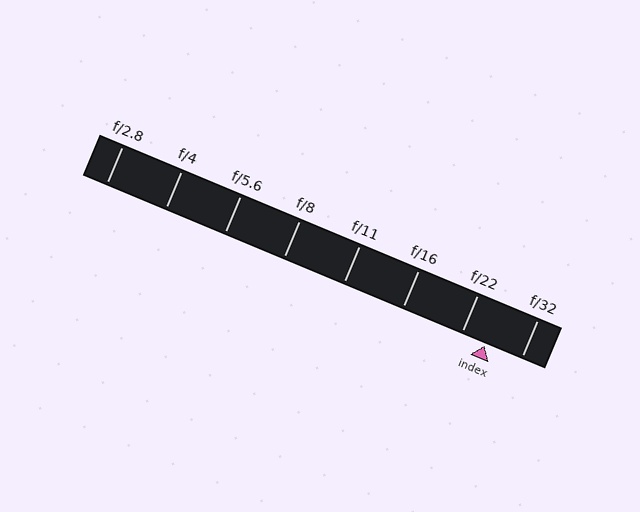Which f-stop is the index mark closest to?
The index mark is closest to f/22.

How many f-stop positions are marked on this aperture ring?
There are 8 f-stop positions marked.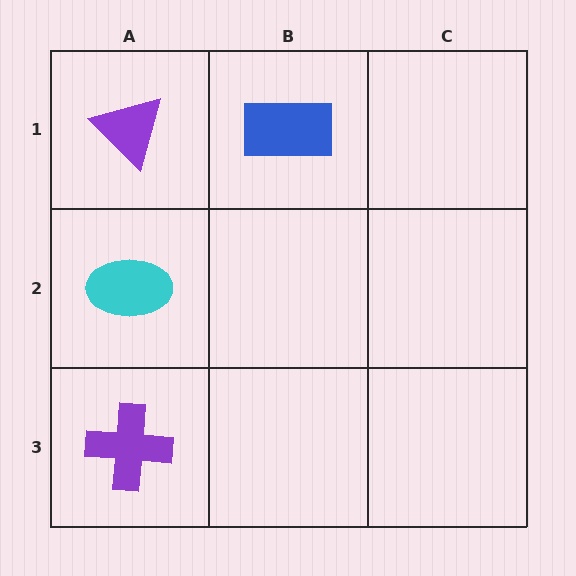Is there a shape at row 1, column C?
No, that cell is empty.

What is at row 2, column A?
A cyan ellipse.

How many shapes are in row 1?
2 shapes.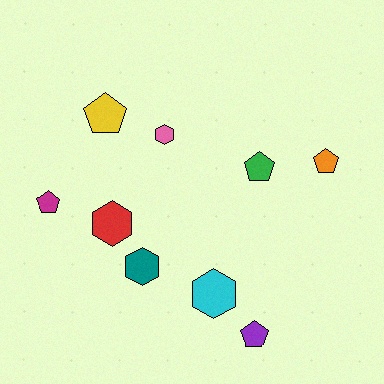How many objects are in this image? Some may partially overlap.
There are 9 objects.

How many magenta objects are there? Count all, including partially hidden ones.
There is 1 magenta object.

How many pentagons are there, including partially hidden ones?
There are 5 pentagons.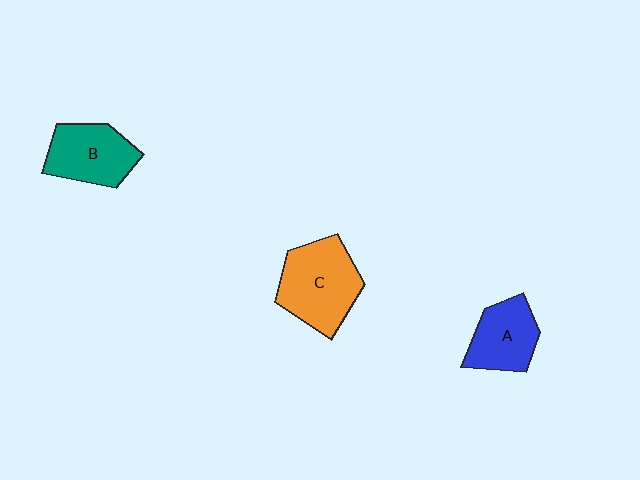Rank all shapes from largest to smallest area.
From largest to smallest: C (orange), B (teal), A (blue).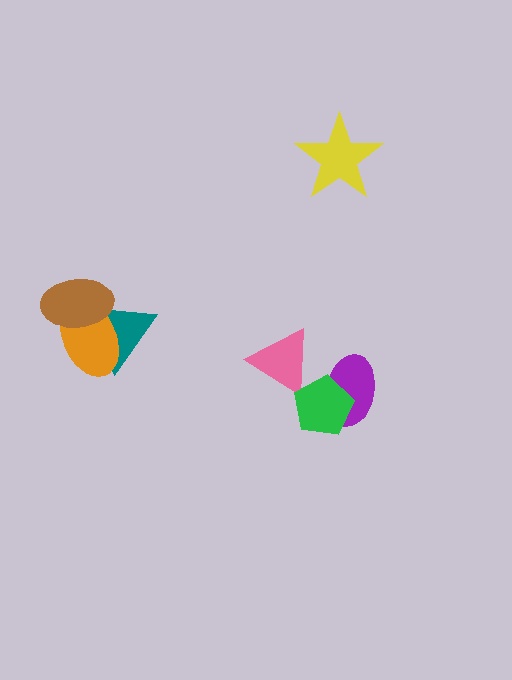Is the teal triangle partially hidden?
Yes, it is partially covered by another shape.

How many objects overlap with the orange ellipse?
2 objects overlap with the orange ellipse.